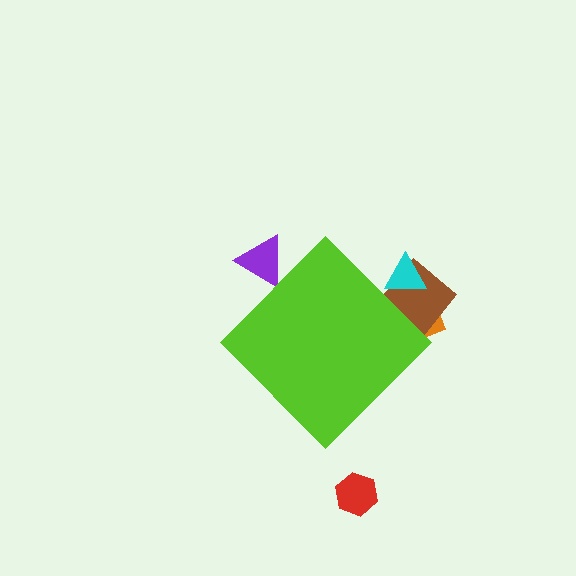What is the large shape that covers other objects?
A lime diamond.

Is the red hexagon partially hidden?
No, the red hexagon is fully visible.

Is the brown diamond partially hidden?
Yes, the brown diamond is partially hidden behind the lime diamond.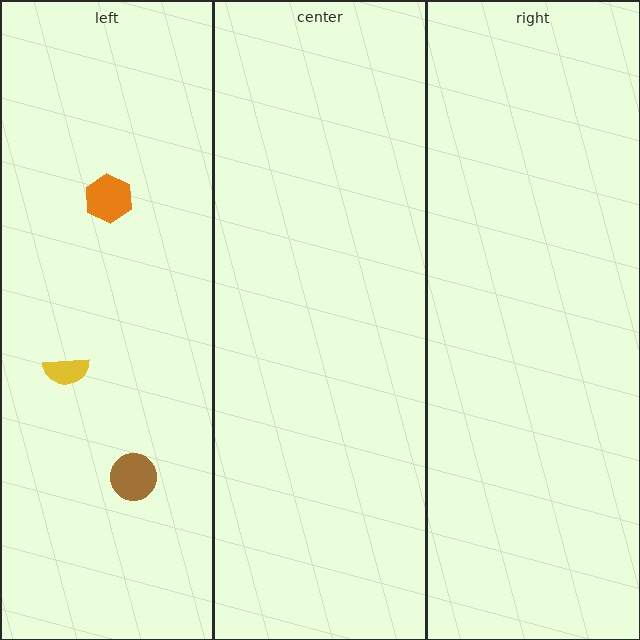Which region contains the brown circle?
The left region.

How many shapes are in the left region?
3.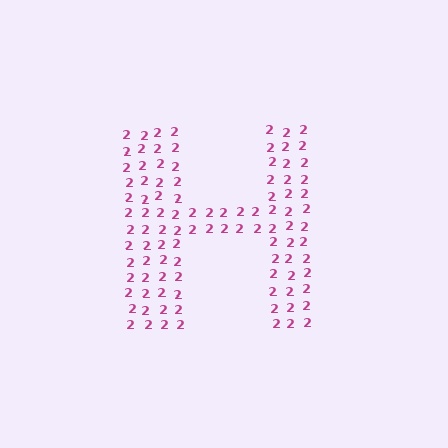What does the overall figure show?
The overall figure shows the letter H.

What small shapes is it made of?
It is made of small digit 2's.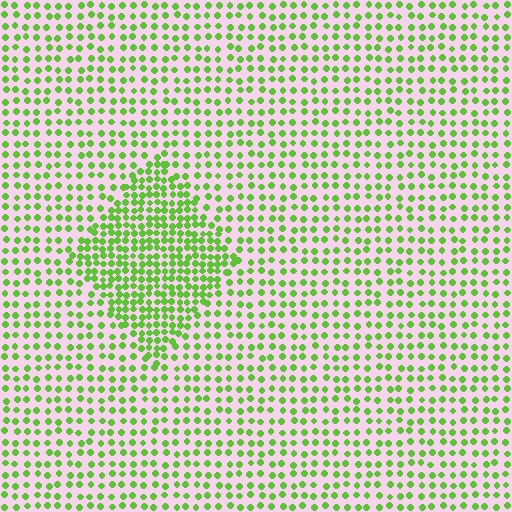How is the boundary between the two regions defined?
The boundary is defined by a change in element density (approximately 1.9x ratio). All elements are the same color, size, and shape.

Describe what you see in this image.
The image contains small lime elements arranged at two different densities. A diamond-shaped region is visible where the elements are more densely packed than the surrounding area.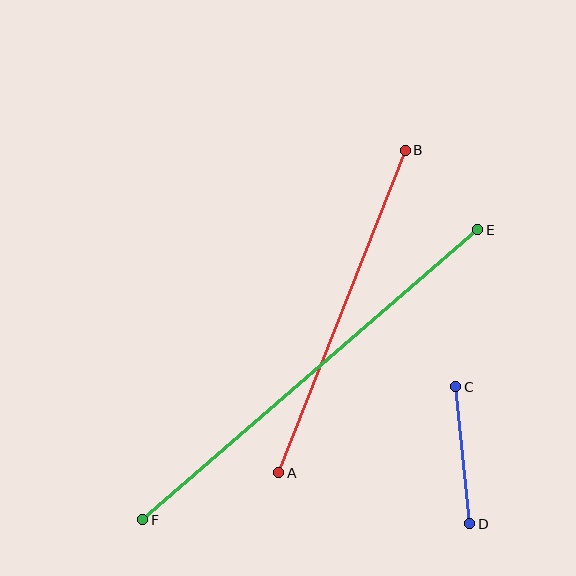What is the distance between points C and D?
The distance is approximately 138 pixels.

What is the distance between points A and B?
The distance is approximately 346 pixels.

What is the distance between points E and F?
The distance is approximately 443 pixels.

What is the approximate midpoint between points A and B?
The midpoint is at approximately (342, 312) pixels.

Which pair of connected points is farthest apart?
Points E and F are farthest apart.